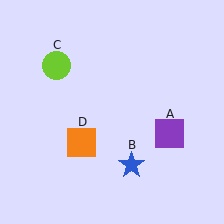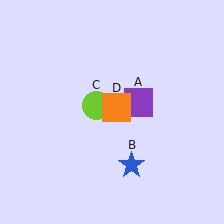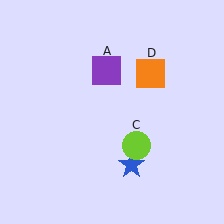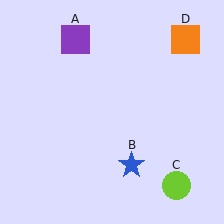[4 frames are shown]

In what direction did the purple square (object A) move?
The purple square (object A) moved up and to the left.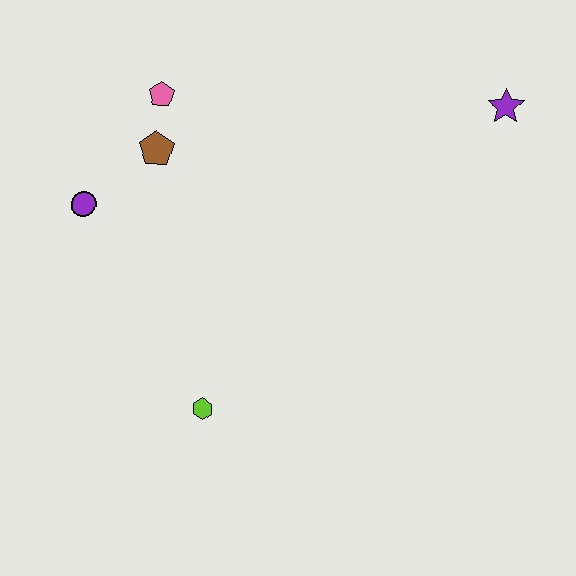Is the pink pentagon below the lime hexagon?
No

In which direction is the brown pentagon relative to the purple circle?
The brown pentagon is to the right of the purple circle.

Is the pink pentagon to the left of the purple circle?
No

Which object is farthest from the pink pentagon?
The purple star is farthest from the pink pentagon.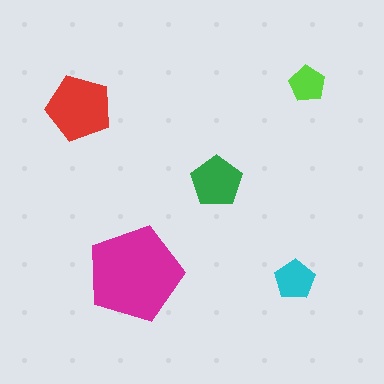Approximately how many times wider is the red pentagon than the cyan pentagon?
About 1.5 times wider.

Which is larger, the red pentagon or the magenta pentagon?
The magenta one.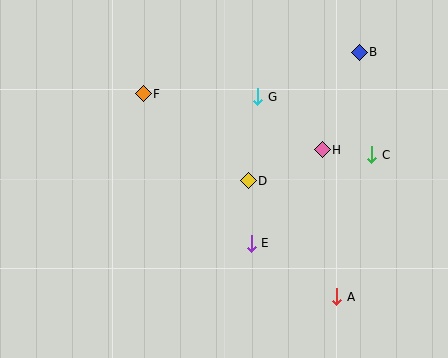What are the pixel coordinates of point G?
Point G is at (258, 97).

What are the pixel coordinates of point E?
Point E is at (251, 243).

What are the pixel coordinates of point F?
Point F is at (143, 94).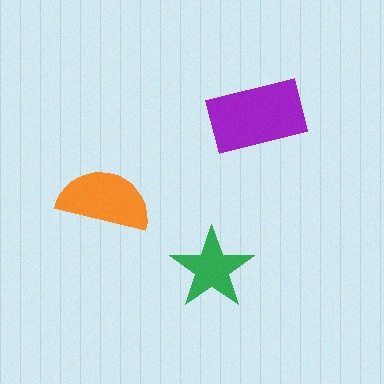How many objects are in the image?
There are 3 objects in the image.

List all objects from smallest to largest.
The green star, the orange semicircle, the purple rectangle.